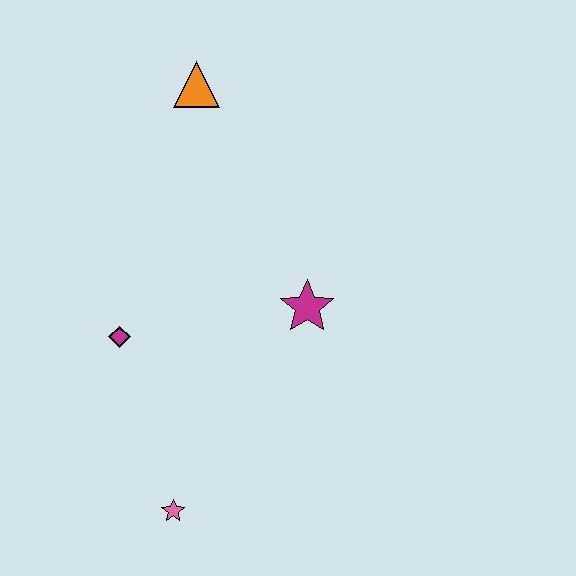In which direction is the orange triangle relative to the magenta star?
The orange triangle is above the magenta star.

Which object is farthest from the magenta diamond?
The orange triangle is farthest from the magenta diamond.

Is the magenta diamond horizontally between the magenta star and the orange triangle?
No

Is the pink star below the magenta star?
Yes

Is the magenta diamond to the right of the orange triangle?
No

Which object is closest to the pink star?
The magenta diamond is closest to the pink star.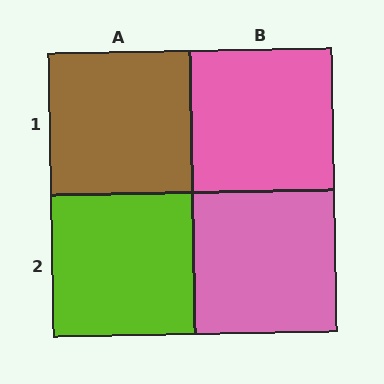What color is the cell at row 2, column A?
Lime.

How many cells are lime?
1 cell is lime.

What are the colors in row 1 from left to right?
Brown, pink.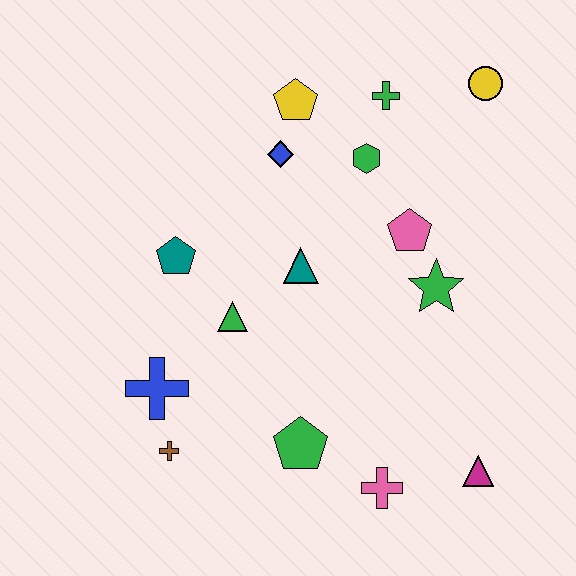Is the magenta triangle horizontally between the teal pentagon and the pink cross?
No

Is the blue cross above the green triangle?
No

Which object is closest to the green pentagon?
The pink cross is closest to the green pentagon.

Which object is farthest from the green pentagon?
The yellow circle is farthest from the green pentagon.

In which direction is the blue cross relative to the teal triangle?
The blue cross is to the left of the teal triangle.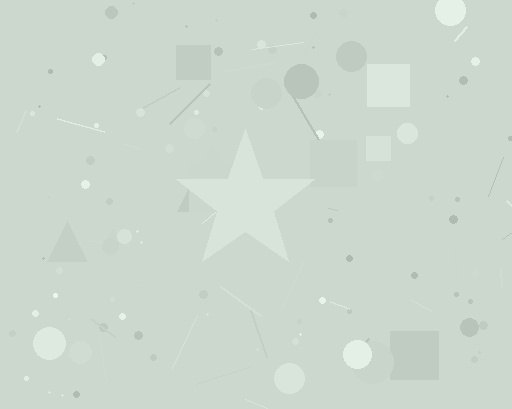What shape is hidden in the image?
A star is hidden in the image.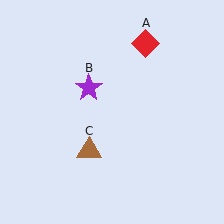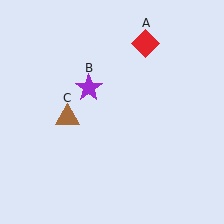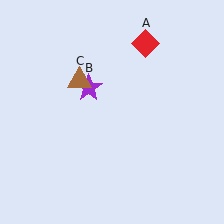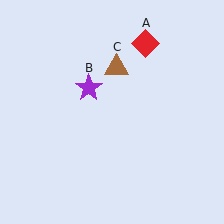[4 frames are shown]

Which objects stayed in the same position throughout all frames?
Red diamond (object A) and purple star (object B) remained stationary.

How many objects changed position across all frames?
1 object changed position: brown triangle (object C).